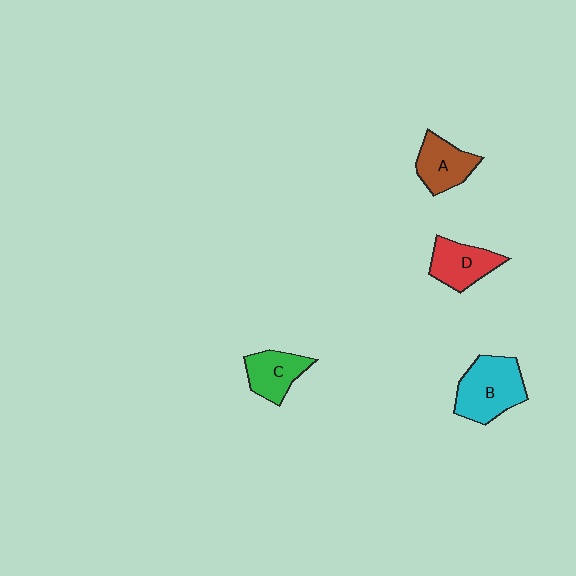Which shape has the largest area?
Shape B (cyan).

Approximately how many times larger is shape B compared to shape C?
Approximately 1.6 times.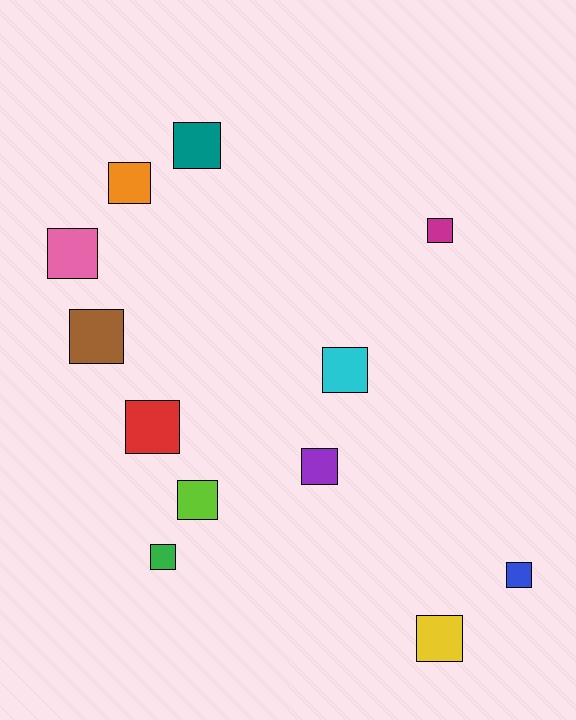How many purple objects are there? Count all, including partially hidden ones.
There is 1 purple object.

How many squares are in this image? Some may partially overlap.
There are 12 squares.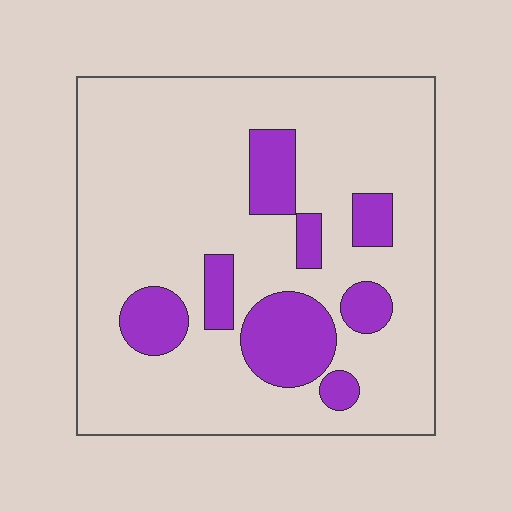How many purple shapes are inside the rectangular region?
8.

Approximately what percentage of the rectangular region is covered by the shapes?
Approximately 20%.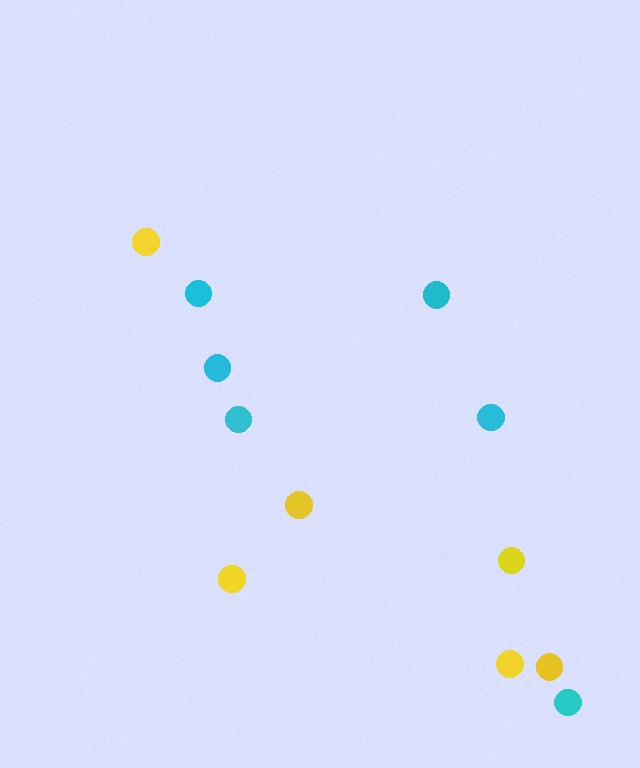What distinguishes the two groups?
There are 2 groups: one group of cyan circles (6) and one group of yellow circles (6).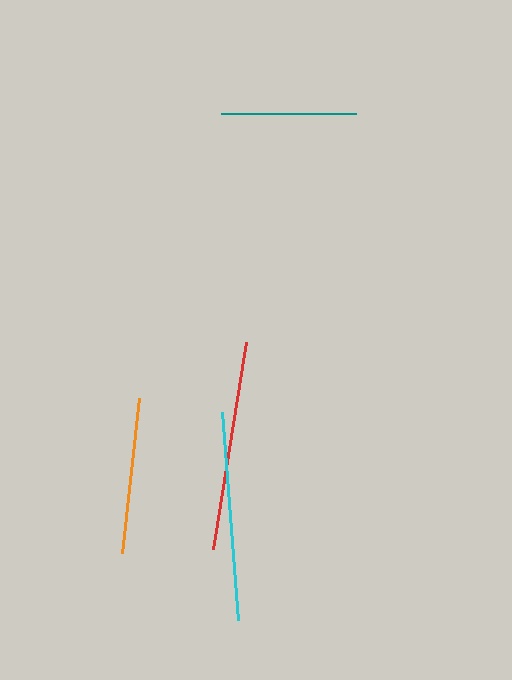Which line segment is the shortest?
The teal line is the shortest at approximately 134 pixels.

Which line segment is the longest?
The red line is the longest at approximately 209 pixels.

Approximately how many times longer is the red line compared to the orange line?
The red line is approximately 1.3 times the length of the orange line.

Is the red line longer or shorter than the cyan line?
The red line is longer than the cyan line.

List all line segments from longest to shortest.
From longest to shortest: red, cyan, orange, teal.